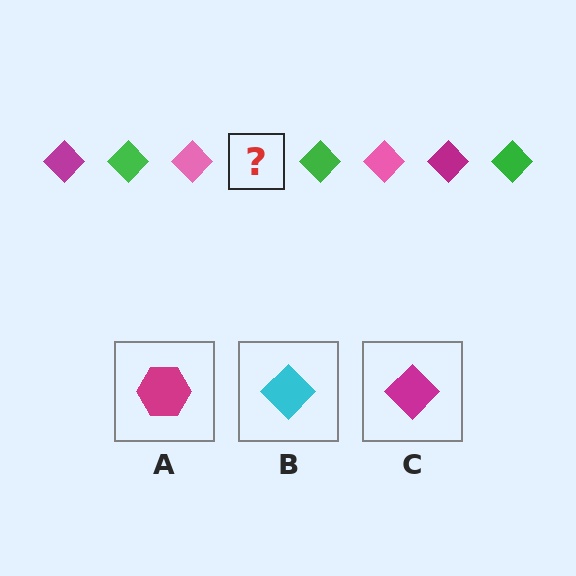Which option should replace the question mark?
Option C.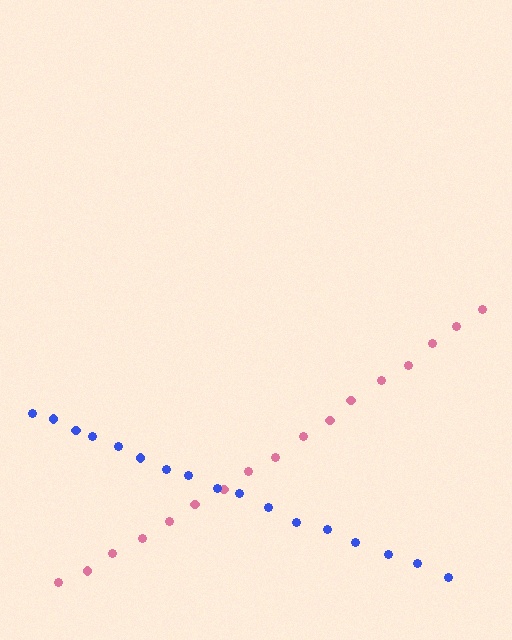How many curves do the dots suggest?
There are 2 distinct paths.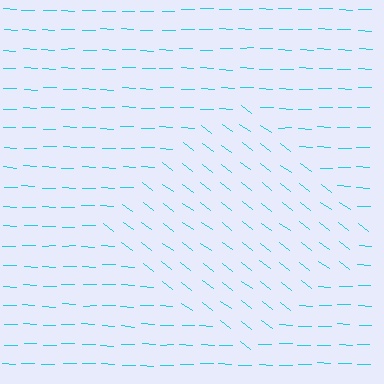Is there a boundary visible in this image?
Yes, there is a texture boundary formed by a change in line orientation.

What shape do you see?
I see a diamond.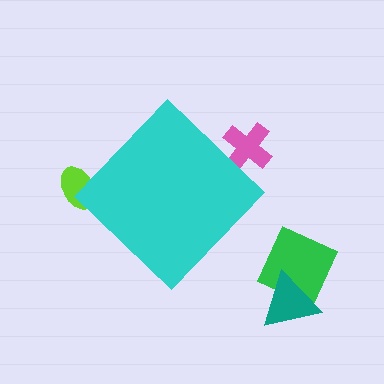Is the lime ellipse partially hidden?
Yes, the lime ellipse is partially hidden behind the cyan diamond.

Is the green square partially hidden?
No, the green square is fully visible.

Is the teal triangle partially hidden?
No, the teal triangle is fully visible.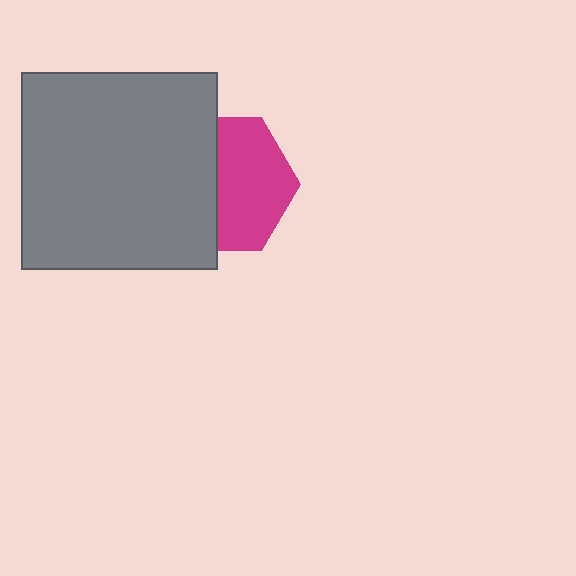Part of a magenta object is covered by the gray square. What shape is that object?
It is a hexagon.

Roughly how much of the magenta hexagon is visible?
About half of it is visible (roughly 55%).